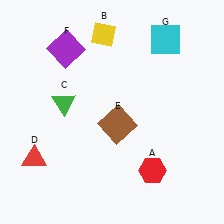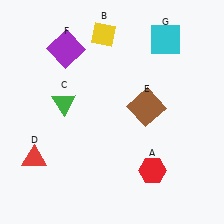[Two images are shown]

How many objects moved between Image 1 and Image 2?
1 object moved between the two images.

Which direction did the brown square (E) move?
The brown square (E) moved right.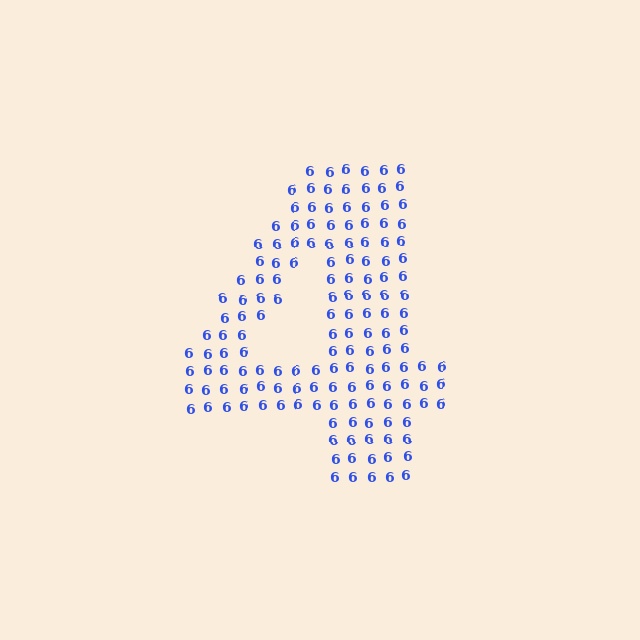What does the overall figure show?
The overall figure shows the digit 4.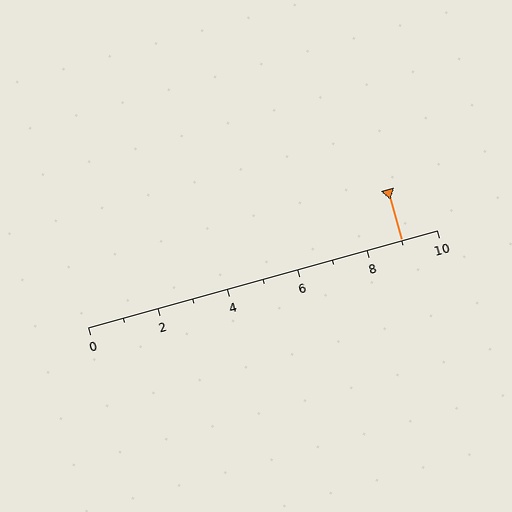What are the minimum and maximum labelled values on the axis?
The axis runs from 0 to 10.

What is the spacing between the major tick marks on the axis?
The major ticks are spaced 2 apart.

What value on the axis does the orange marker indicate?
The marker indicates approximately 9.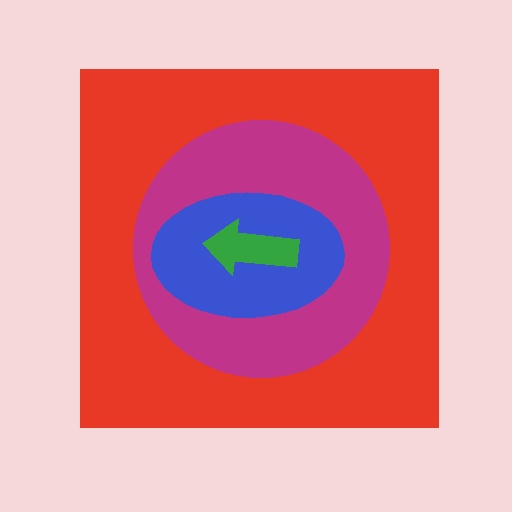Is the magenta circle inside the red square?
Yes.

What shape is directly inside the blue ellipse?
The green arrow.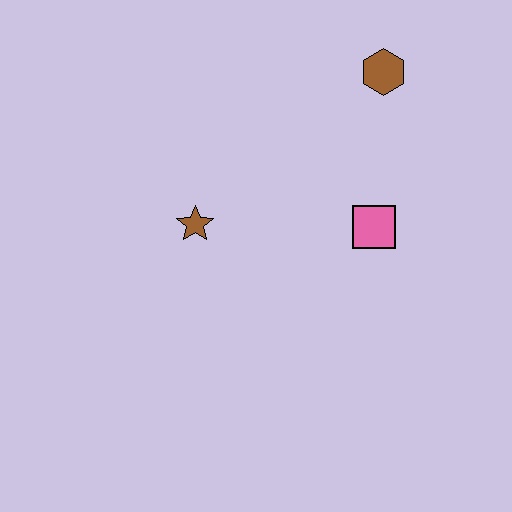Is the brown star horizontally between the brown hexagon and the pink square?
No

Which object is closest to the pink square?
The brown hexagon is closest to the pink square.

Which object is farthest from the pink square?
The brown star is farthest from the pink square.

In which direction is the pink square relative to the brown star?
The pink square is to the right of the brown star.